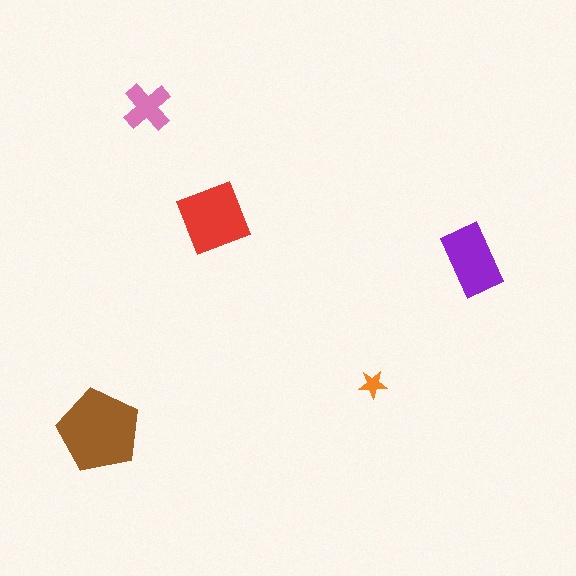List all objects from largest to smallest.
The brown pentagon, the red square, the purple rectangle, the pink cross, the orange star.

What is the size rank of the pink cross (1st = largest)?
4th.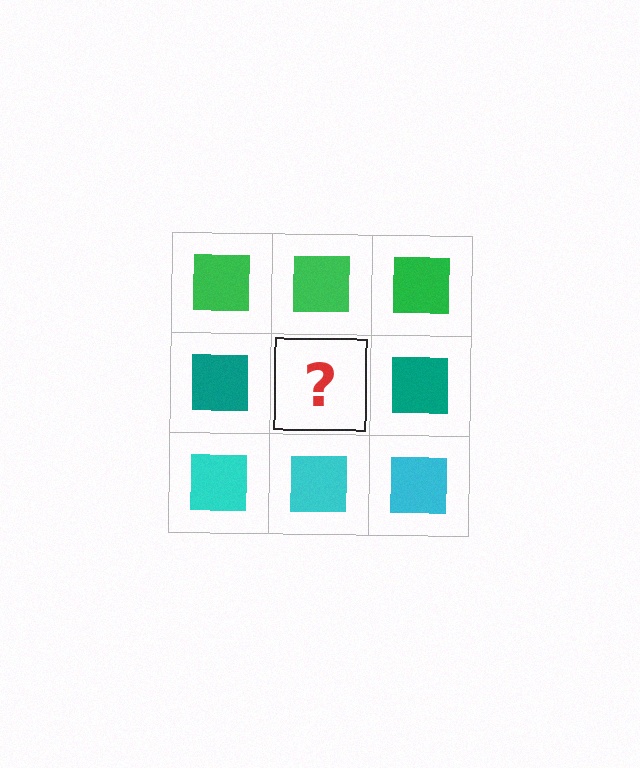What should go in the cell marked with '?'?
The missing cell should contain a teal square.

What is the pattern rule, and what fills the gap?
The rule is that each row has a consistent color. The gap should be filled with a teal square.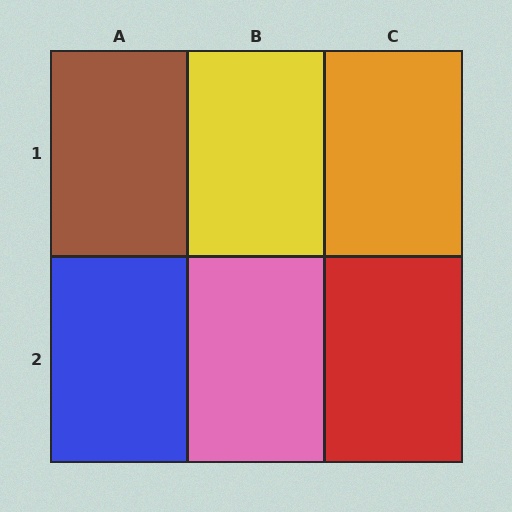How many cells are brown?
1 cell is brown.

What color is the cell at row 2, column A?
Blue.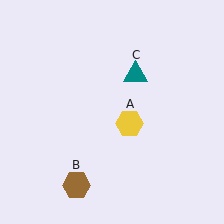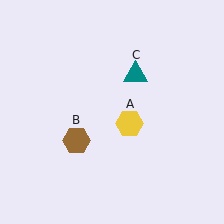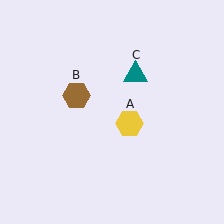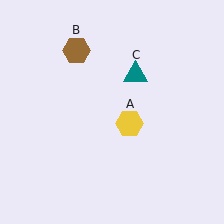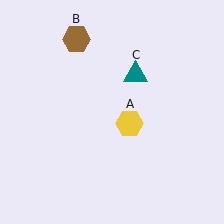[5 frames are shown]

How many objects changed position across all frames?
1 object changed position: brown hexagon (object B).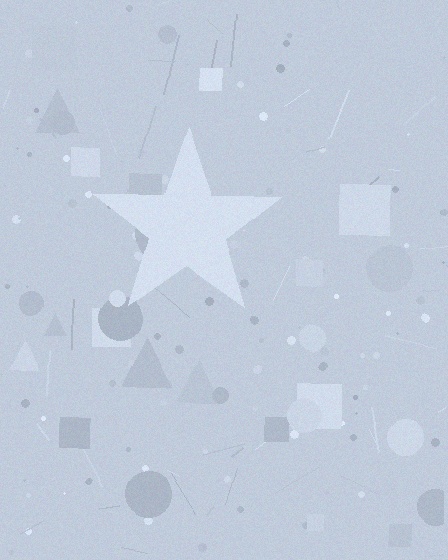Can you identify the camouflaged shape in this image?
The camouflaged shape is a star.